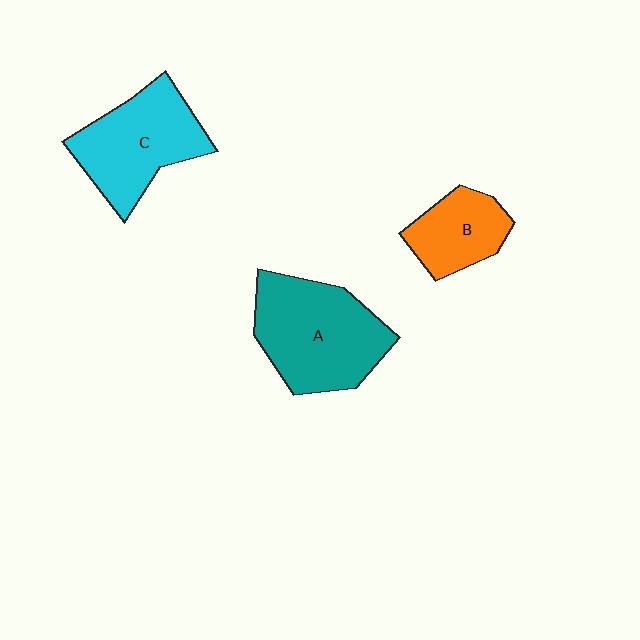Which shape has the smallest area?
Shape B (orange).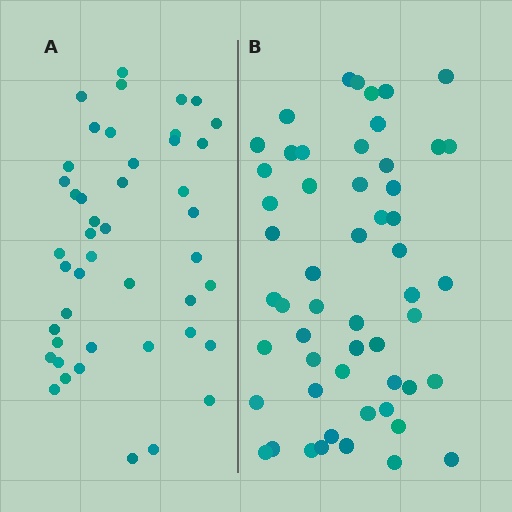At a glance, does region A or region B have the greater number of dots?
Region B (the right region) has more dots.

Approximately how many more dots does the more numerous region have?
Region B has roughly 8 or so more dots than region A.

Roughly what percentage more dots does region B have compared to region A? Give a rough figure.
About 20% more.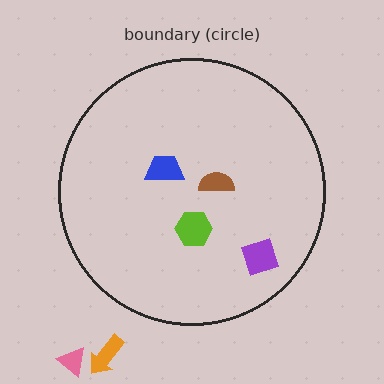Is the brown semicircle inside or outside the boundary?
Inside.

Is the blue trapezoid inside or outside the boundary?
Inside.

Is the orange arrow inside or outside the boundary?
Outside.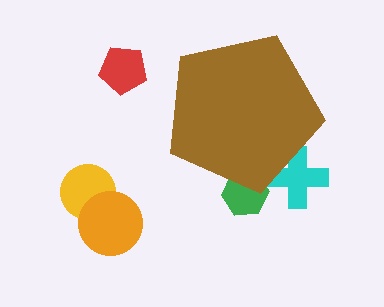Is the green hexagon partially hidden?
Yes, the green hexagon is partially hidden behind the brown pentagon.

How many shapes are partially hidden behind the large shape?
2 shapes are partially hidden.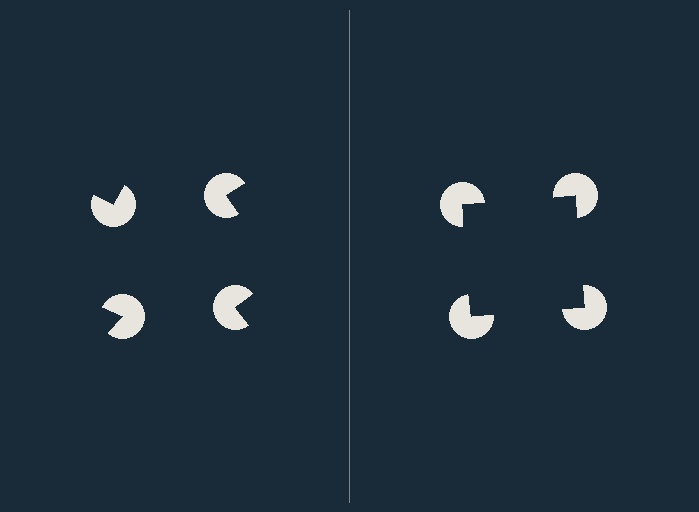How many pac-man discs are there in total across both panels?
8 — 4 on each side.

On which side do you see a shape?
An illusory square appears on the right side. On the left side the wedge cuts are rotated, so no coherent shape forms.